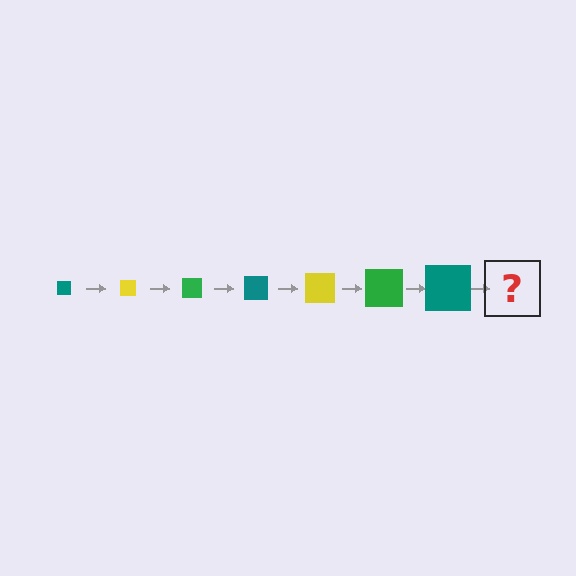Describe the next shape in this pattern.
It should be a yellow square, larger than the previous one.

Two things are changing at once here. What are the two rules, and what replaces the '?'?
The two rules are that the square grows larger each step and the color cycles through teal, yellow, and green. The '?' should be a yellow square, larger than the previous one.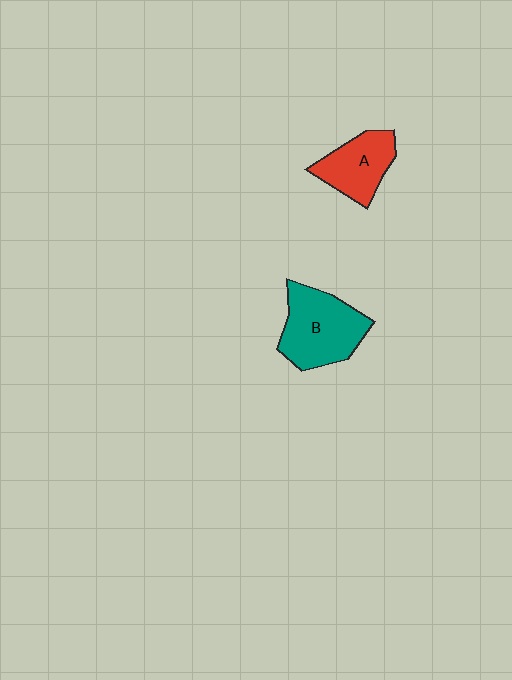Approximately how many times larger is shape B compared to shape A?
Approximately 1.4 times.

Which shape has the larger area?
Shape B (teal).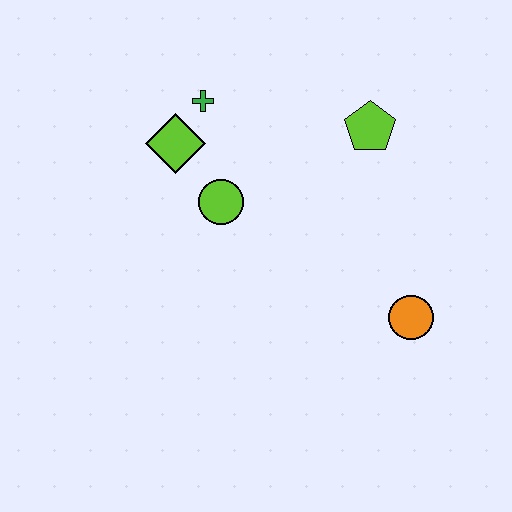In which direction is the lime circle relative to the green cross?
The lime circle is below the green cross.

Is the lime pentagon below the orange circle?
No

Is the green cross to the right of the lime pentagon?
No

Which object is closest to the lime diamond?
The green cross is closest to the lime diamond.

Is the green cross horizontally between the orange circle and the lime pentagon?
No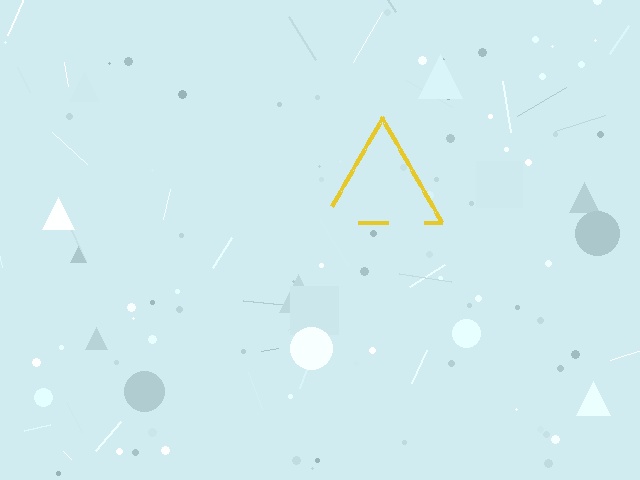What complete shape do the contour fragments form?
The contour fragments form a triangle.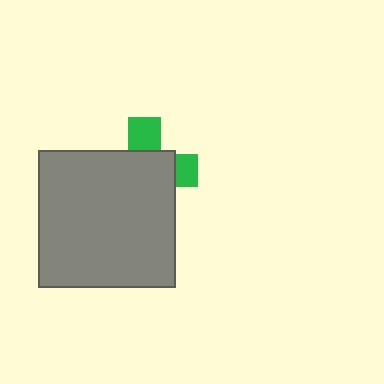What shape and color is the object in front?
The object in front is a gray square.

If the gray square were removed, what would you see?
You would see the complete green cross.